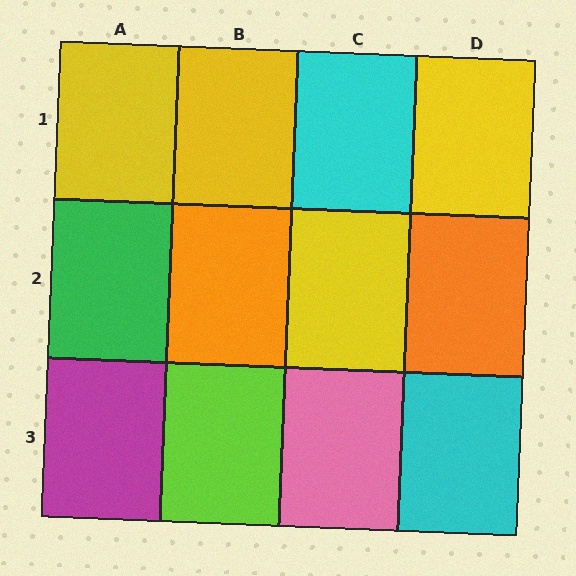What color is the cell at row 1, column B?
Yellow.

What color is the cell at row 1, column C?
Cyan.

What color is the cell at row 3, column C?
Pink.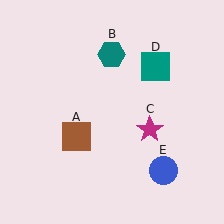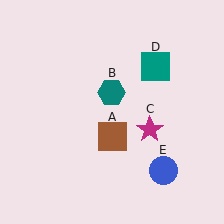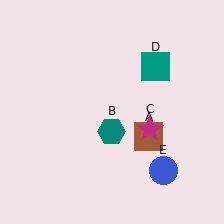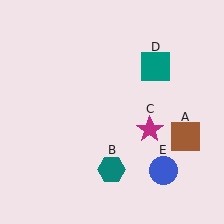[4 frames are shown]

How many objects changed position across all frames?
2 objects changed position: brown square (object A), teal hexagon (object B).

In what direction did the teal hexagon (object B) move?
The teal hexagon (object B) moved down.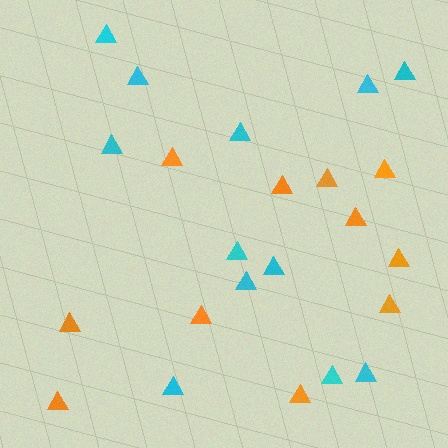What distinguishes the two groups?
There are 2 groups: one group of orange triangles (11) and one group of cyan triangles (12).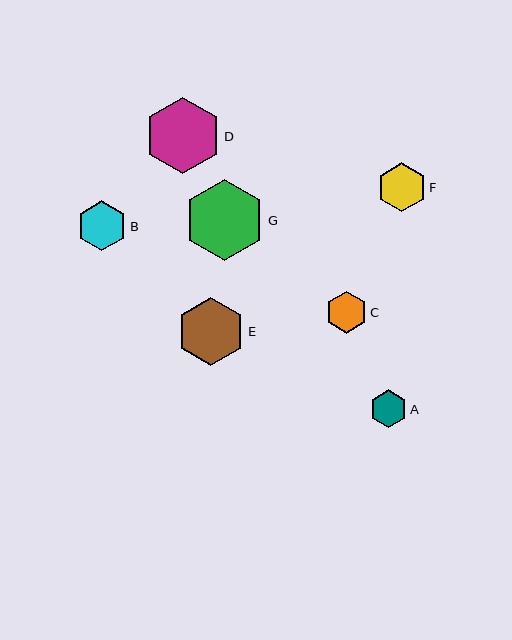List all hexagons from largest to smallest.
From largest to smallest: G, D, E, B, F, C, A.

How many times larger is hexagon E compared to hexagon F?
Hexagon E is approximately 1.4 times the size of hexagon F.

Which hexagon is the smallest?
Hexagon A is the smallest with a size of approximately 38 pixels.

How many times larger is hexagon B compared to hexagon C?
Hexagon B is approximately 1.2 times the size of hexagon C.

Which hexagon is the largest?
Hexagon G is the largest with a size of approximately 81 pixels.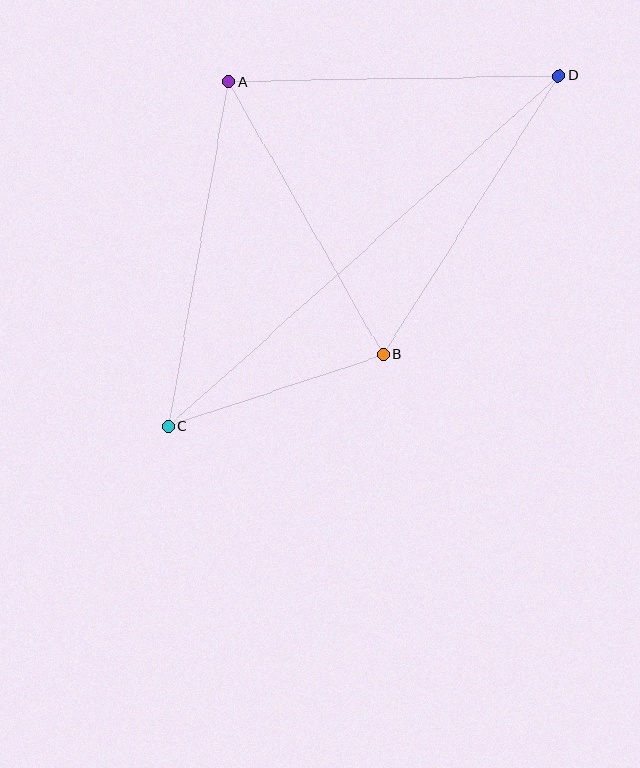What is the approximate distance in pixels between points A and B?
The distance between A and B is approximately 314 pixels.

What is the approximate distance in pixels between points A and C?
The distance between A and C is approximately 349 pixels.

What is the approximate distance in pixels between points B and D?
The distance between B and D is approximately 330 pixels.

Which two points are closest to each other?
Points B and C are closest to each other.